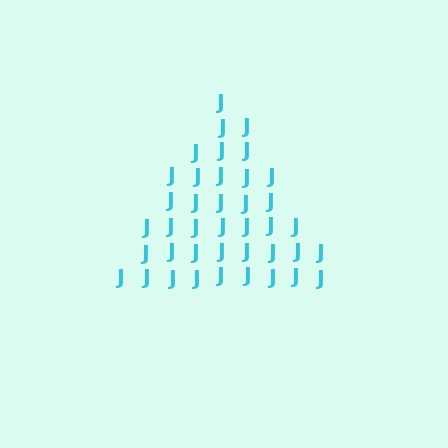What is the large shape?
The large shape is a triangle.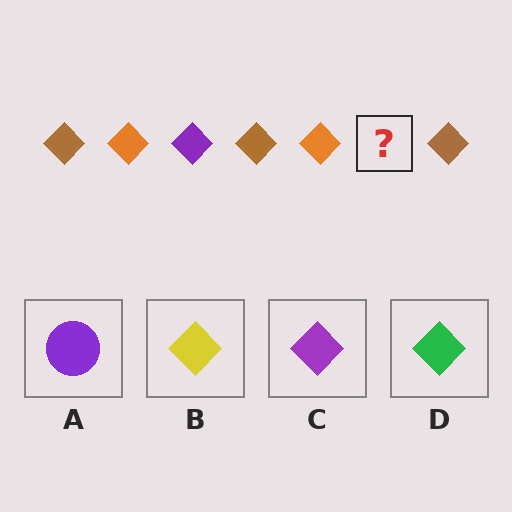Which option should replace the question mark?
Option C.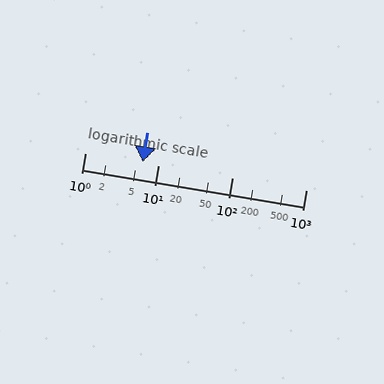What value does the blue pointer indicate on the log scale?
The pointer indicates approximately 6.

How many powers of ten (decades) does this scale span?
The scale spans 3 decades, from 1 to 1000.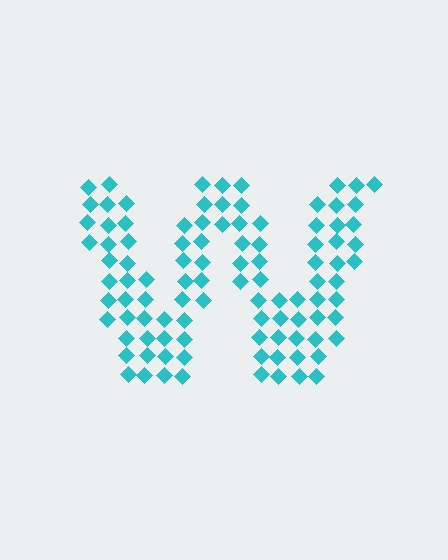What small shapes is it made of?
It is made of small diamonds.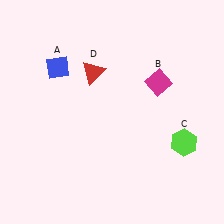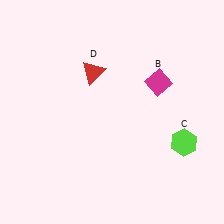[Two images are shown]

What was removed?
The blue diamond (A) was removed in Image 2.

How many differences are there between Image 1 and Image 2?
There is 1 difference between the two images.